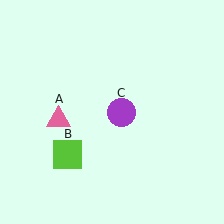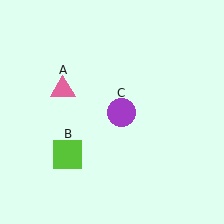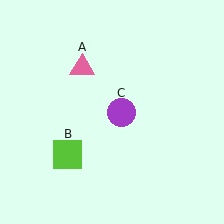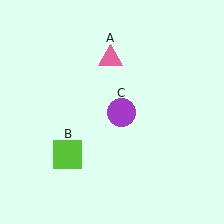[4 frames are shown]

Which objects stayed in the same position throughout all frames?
Lime square (object B) and purple circle (object C) remained stationary.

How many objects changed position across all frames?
1 object changed position: pink triangle (object A).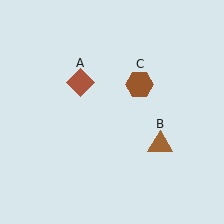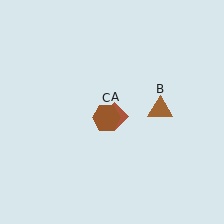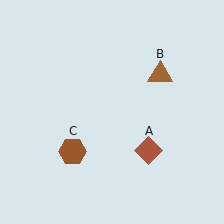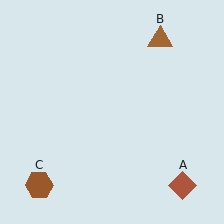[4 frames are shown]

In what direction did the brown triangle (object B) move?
The brown triangle (object B) moved up.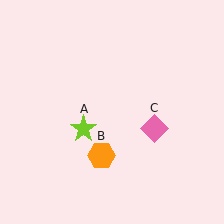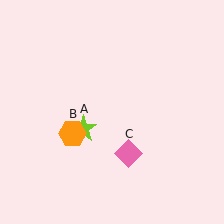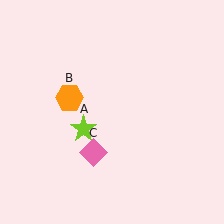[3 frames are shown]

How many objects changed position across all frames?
2 objects changed position: orange hexagon (object B), pink diamond (object C).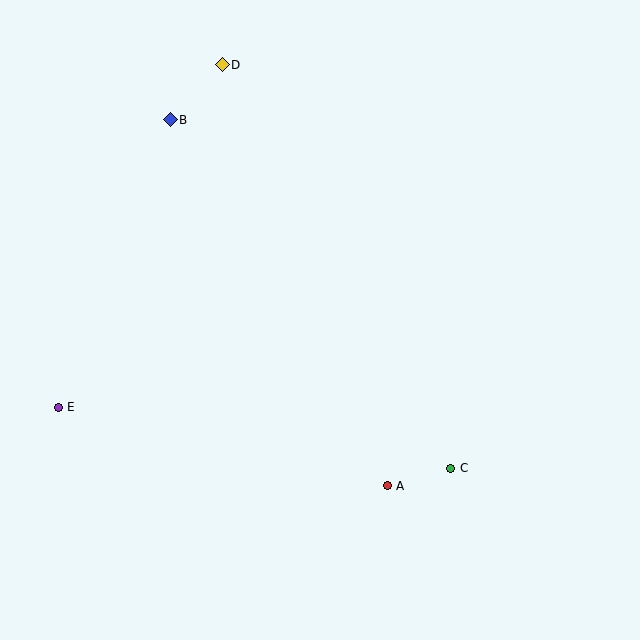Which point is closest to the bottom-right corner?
Point C is closest to the bottom-right corner.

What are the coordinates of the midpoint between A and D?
The midpoint between A and D is at (305, 275).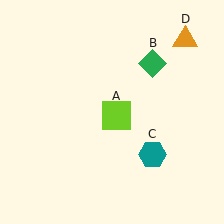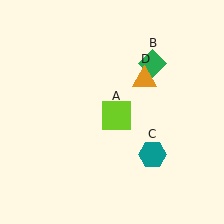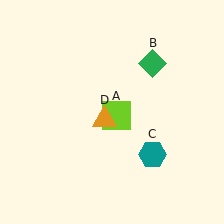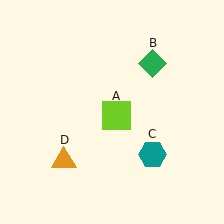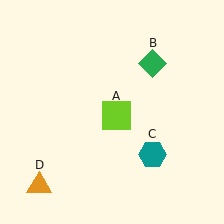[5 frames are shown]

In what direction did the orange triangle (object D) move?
The orange triangle (object D) moved down and to the left.